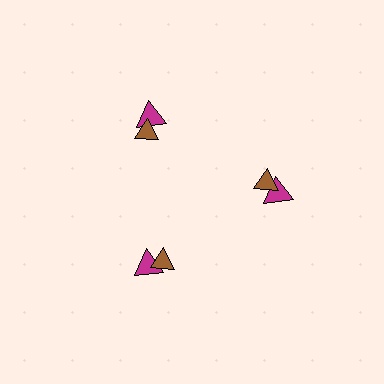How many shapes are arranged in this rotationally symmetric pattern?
There are 6 shapes, arranged in 3 groups of 2.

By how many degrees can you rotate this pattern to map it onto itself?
The pattern maps onto itself every 120 degrees of rotation.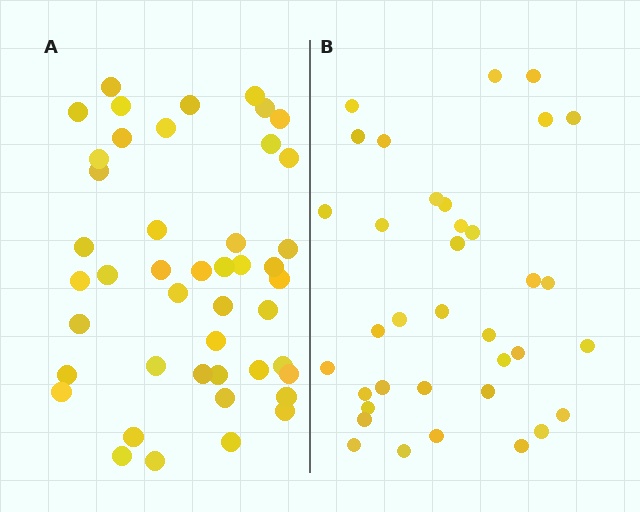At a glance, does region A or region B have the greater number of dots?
Region A (the left region) has more dots.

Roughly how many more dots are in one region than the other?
Region A has roughly 8 or so more dots than region B.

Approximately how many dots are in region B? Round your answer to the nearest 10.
About 40 dots. (The exact count is 36, which rounds to 40.)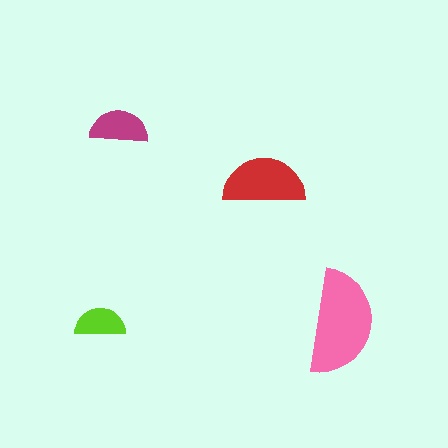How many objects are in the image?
There are 4 objects in the image.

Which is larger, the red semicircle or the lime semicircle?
The red one.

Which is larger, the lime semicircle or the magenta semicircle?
The magenta one.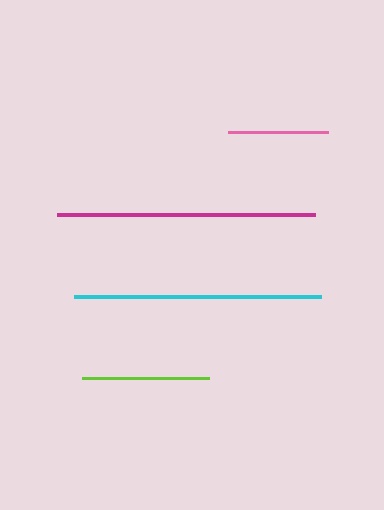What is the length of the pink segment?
The pink segment is approximately 100 pixels long.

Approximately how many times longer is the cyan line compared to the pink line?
The cyan line is approximately 2.5 times the length of the pink line.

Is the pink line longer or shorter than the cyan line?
The cyan line is longer than the pink line.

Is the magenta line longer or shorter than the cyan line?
The magenta line is longer than the cyan line.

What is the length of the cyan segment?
The cyan segment is approximately 246 pixels long.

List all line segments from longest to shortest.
From longest to shortest: magenta, cyan, lime, pink.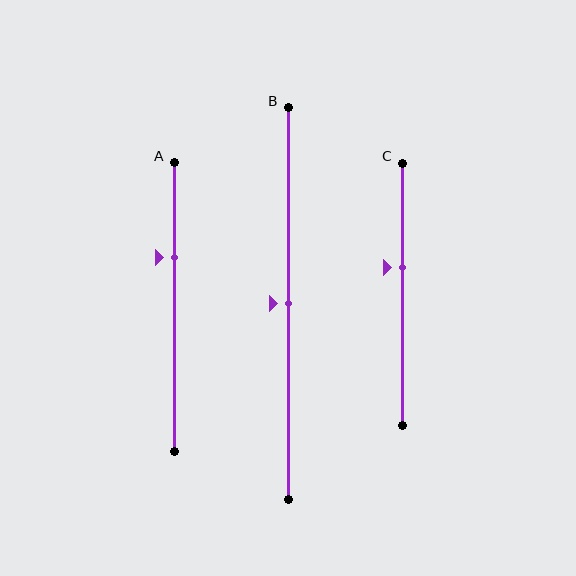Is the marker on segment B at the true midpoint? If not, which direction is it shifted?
Yes, the marker on segment B is at the true midpoint.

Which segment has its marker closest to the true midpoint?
Segment B has its marker closest to the true midpoint.